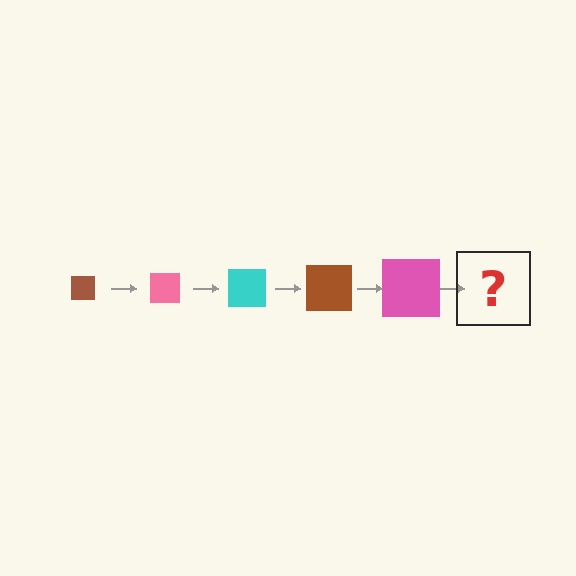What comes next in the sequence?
The next element should be a cyan square, larger than the previous one.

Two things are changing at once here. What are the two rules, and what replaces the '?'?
The two rules are that the square grows larger each step and the color cycles through brown, pink, and cyan. The '?' should be a cyan square, larger than the previous one.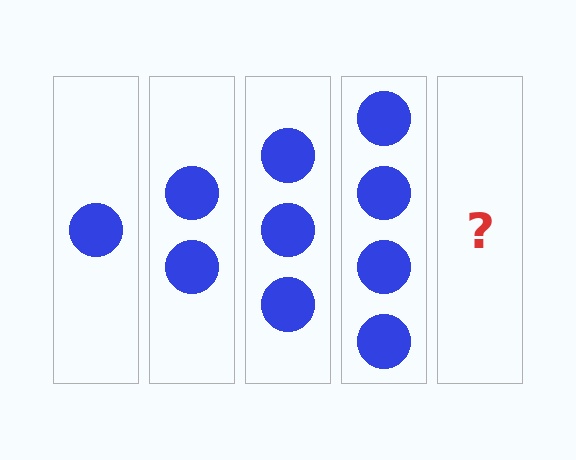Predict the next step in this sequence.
The next step is 5 circles.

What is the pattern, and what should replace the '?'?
The pattern is that each step adds one more circle. The '?' should be 5 circles.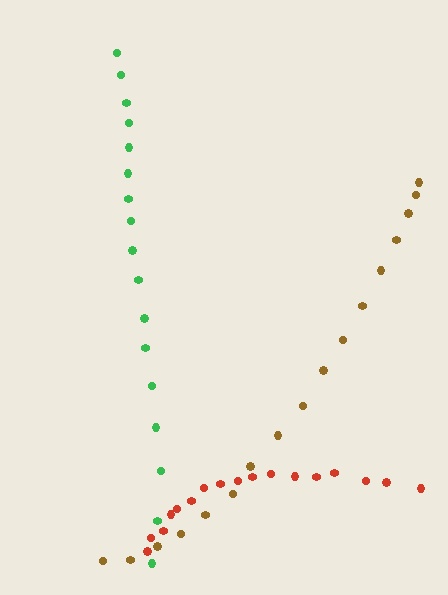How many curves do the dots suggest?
There are 3 distinct paths.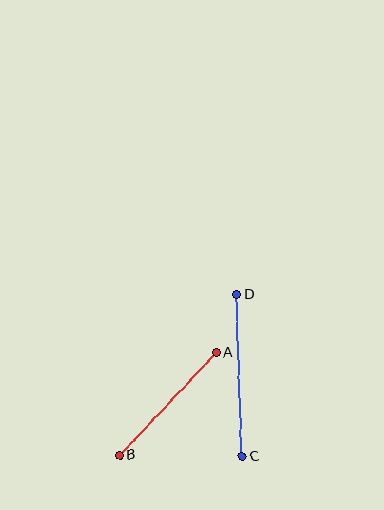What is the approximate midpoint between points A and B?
The midpoint is at approximately (168, 404) pixels.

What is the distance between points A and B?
The distance is approximately 141 pixels.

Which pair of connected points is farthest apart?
Points C and D are farthest apart.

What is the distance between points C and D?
The distance is approximately 162 pixels.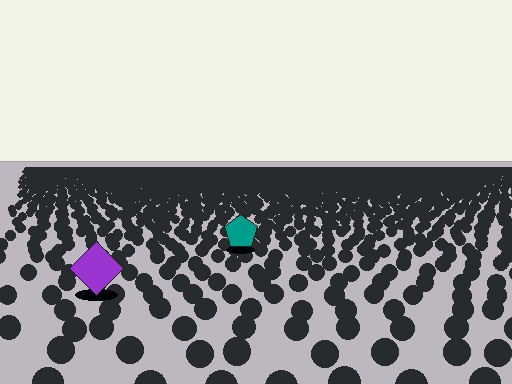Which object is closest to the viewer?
The purple diamond is closest. The texture marks near it are larger and more spread out.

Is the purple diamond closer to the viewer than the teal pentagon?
Yes. The purple diamond is closer — you can tell from the texture gradient: the ground texture is coarser near it.